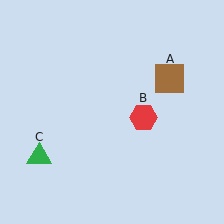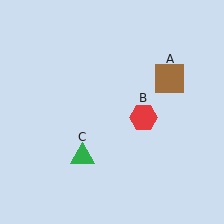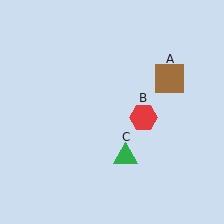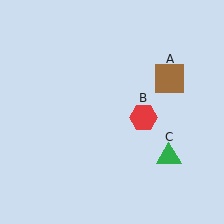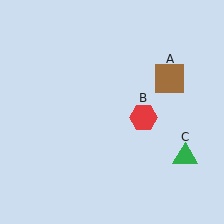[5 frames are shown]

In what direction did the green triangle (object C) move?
The green triangle (object C) moved right.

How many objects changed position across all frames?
1 object changed position: green triangle (object C).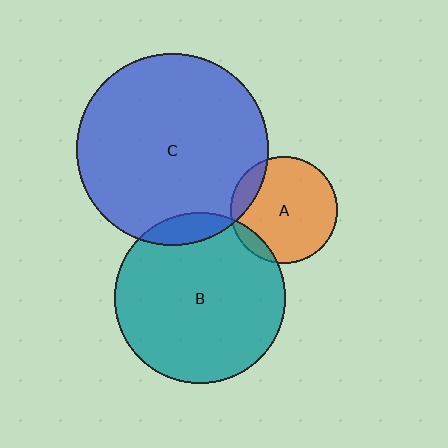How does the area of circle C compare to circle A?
Approximately 3.2 times.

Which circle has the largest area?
Circle C (blue).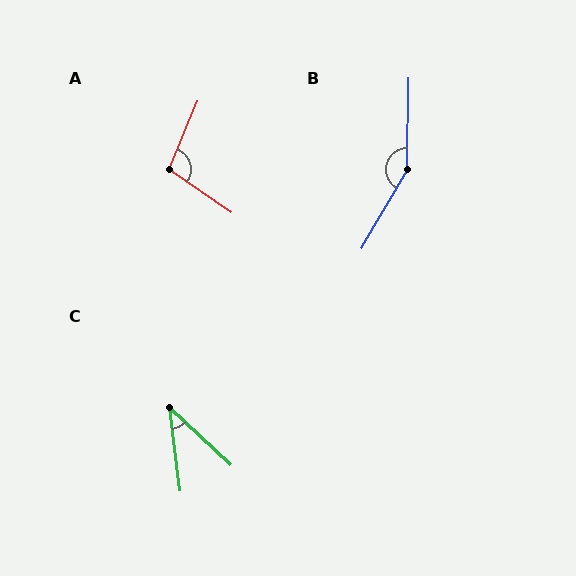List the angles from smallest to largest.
C (40°), A (102°), B (150°).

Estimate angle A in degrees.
Approximately 102 degrees.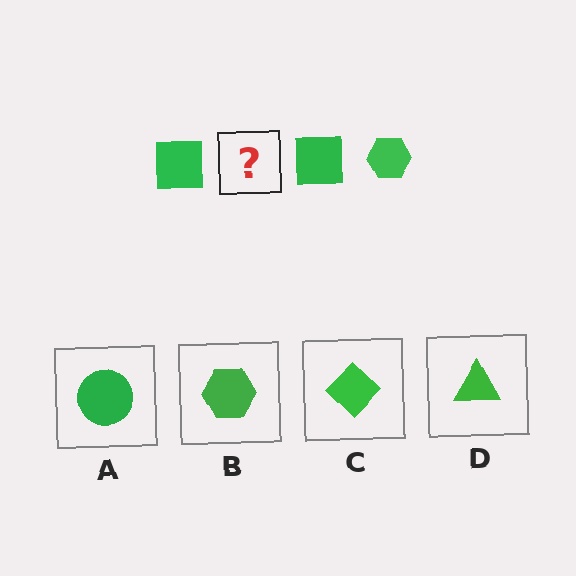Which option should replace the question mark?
Option B.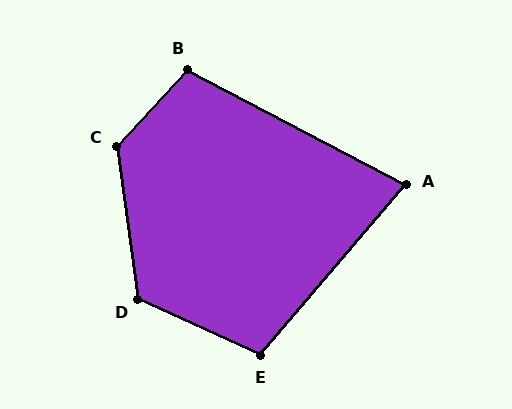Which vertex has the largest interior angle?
C, at approximately 129 degrees.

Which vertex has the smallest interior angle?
A, at approximately 77 degrees.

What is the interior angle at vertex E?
Approximately 106 degrees (obtuse).